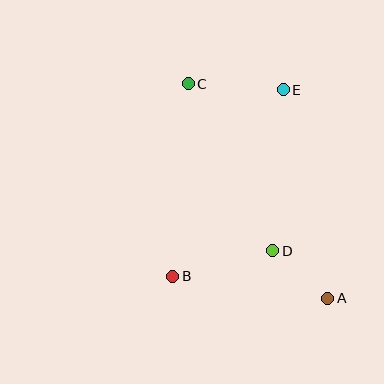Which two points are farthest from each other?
Points A and C are farthest from each other.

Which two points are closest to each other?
Points A and D are closest to each other.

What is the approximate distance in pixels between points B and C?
The distance between B and C is approximately 193 pixels.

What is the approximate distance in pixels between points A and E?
The distance between A and E is approximately 213 pixels.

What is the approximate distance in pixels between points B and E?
The distance between B and E is approximately 217 pixels.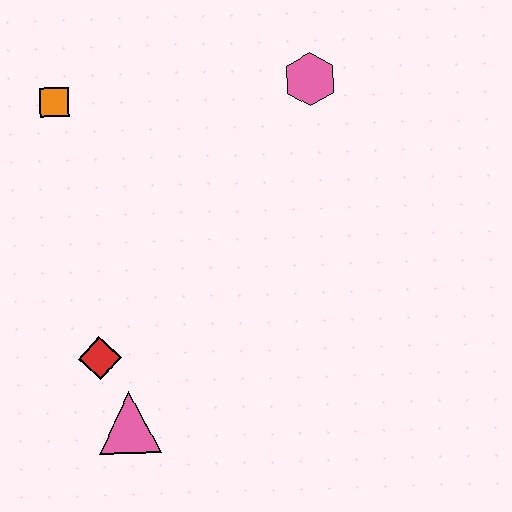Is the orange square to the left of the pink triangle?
Yes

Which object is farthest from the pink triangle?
The pink hexagon is farthest from the pink triangle.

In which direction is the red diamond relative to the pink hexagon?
The red diamond is below the pink hexagon.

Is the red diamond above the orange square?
No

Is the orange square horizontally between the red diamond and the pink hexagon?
No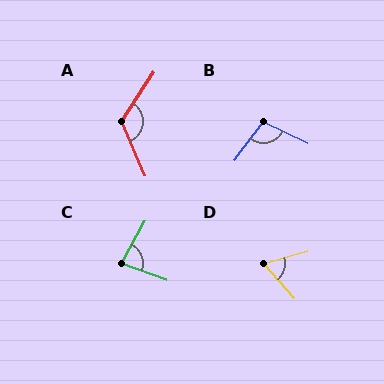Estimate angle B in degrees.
Approximately 102 degrees.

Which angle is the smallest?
D, at approximately 65 degrees.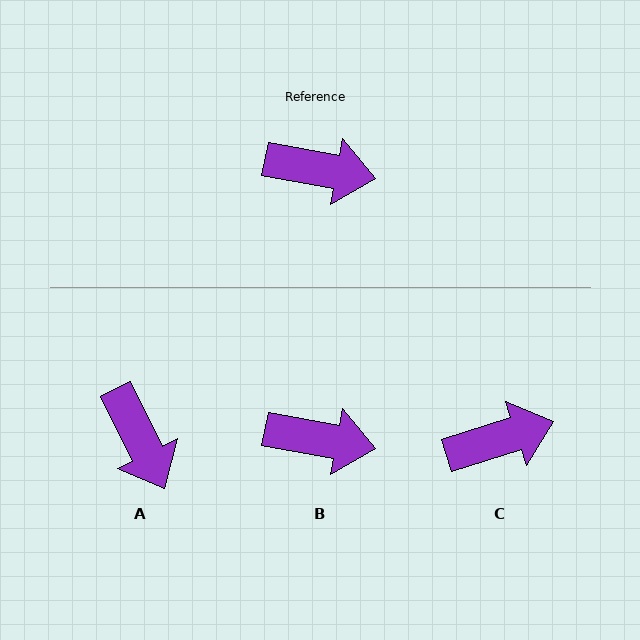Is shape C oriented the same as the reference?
No, it is off by about 28 degrees.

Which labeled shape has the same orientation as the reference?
B.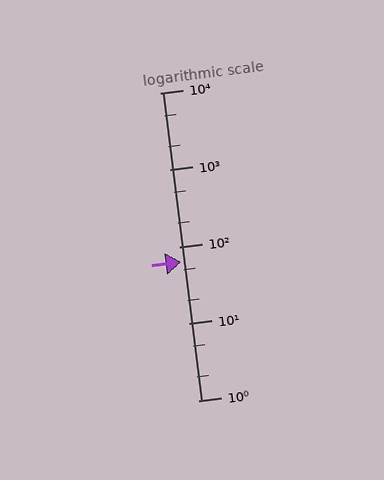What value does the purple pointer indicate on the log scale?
The pointer indicates approximately 64.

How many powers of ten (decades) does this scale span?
The scale spans 4 decades, from 1 to 10000.